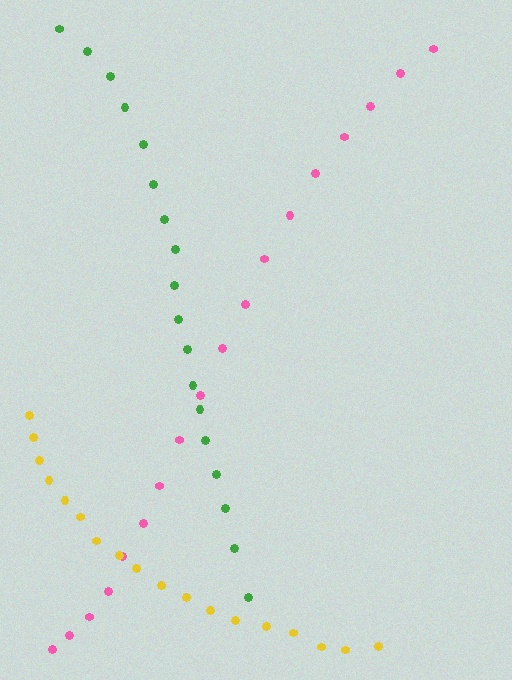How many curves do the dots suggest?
There are 3 distinct paths.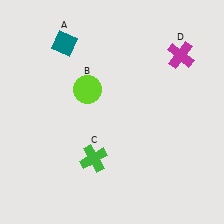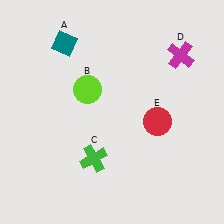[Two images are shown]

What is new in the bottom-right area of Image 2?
A red circle (E) was added in the bottom-right area of Image 2.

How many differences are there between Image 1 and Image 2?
There is 1 difference between the two images.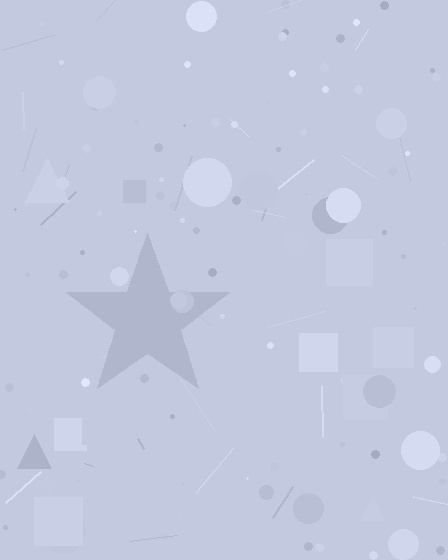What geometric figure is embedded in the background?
A star is embedded in the background.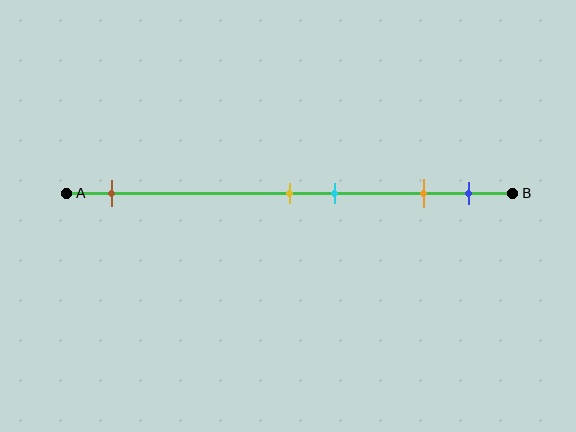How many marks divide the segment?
There are 5 marks dividing the segment.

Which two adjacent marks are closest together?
The yellow and cyan marks are the closest adjacent pair.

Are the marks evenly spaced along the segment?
No, the marks are not evenly spaced.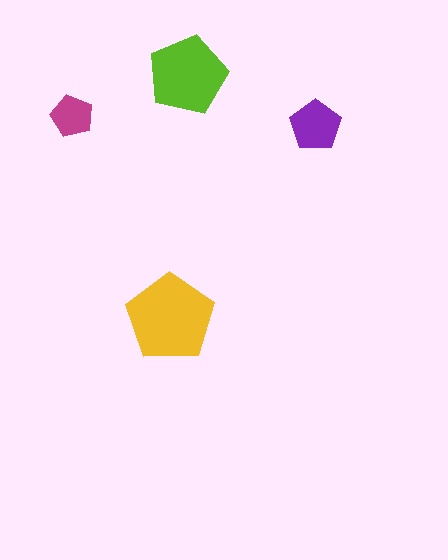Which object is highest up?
The lime pentagon is topmost.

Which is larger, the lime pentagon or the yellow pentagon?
The yellow one.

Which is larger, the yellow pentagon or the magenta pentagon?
The yellow one.